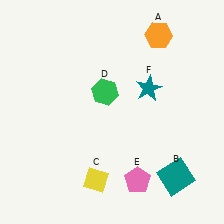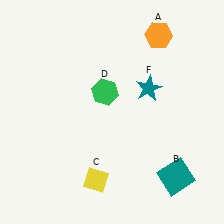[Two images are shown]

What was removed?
The pink pentagon (E) was removed in Image 2.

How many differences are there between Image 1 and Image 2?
There is 1 difference between the two images.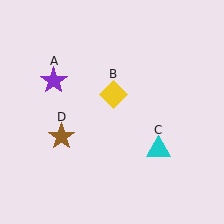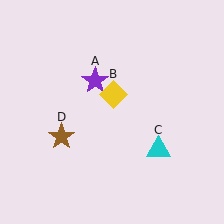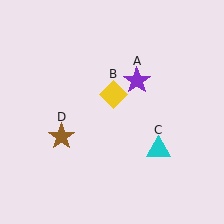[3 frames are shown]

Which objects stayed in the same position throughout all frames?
Yellow diamond (object B) and cyan triangle (object C) and brown star (object D) remained stationary.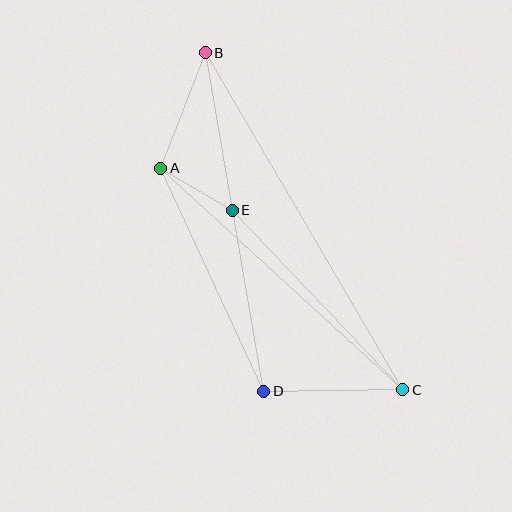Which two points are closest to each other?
Points A and E are closest to each other.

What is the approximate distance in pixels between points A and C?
The distance between A and C is approximately 328 pixels.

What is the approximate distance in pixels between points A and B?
The distance between A and B is approximately 124 pixels.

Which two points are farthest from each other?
Points B and C are farthest from each other.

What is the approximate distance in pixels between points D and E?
The distance between D and E is approximately 184 pixels.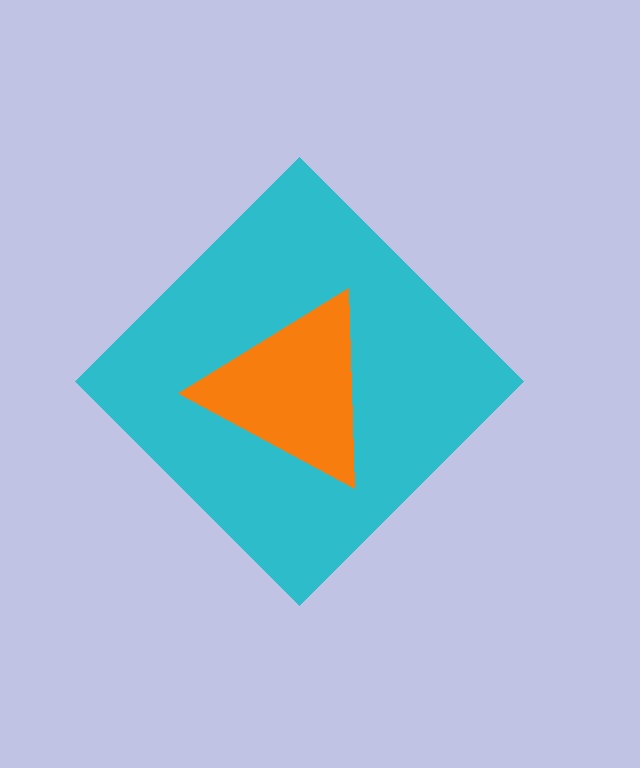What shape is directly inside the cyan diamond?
The orange triangle.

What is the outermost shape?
The cyan diamond.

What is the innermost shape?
The orange triangle.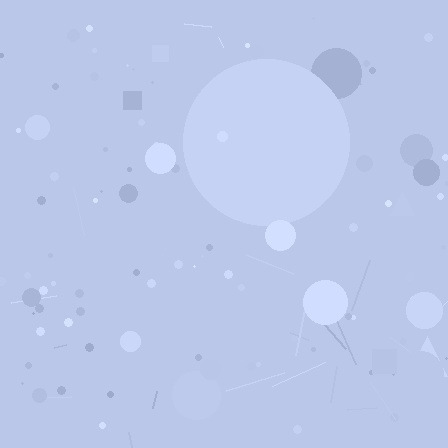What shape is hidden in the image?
A circle is hidden in the image.